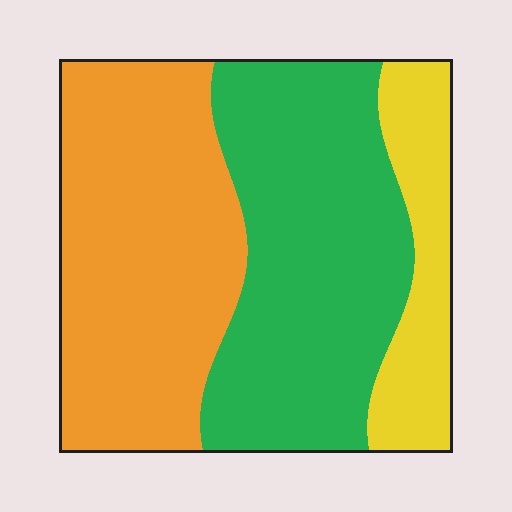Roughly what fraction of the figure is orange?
Orange covers around 40% of the figure.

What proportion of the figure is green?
Green takes up about two fifths (2/5) of the figure.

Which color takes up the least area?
Yellow, at roughly 15%.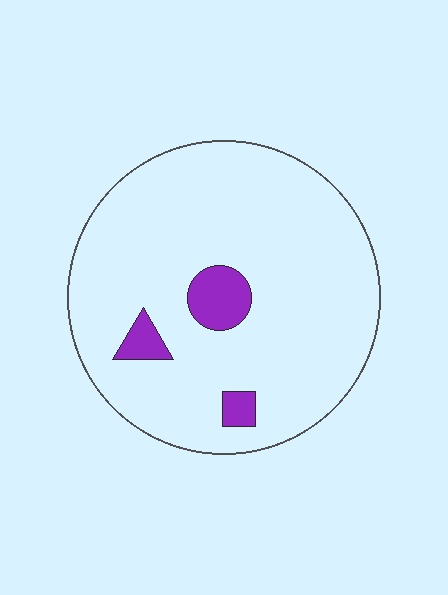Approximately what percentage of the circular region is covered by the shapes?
Approximately 10%.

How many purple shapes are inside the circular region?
3.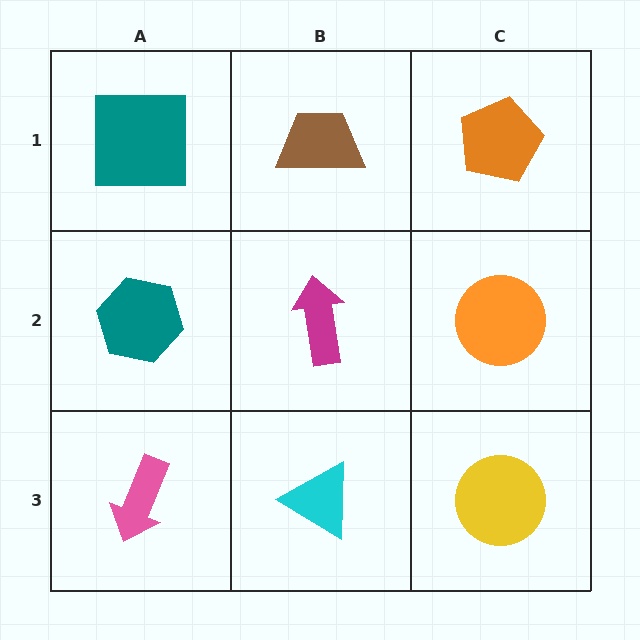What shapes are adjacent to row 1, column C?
An orange circle (row 2, column C), a brown trapezoid (row 1, column B).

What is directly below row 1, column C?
An orange circle.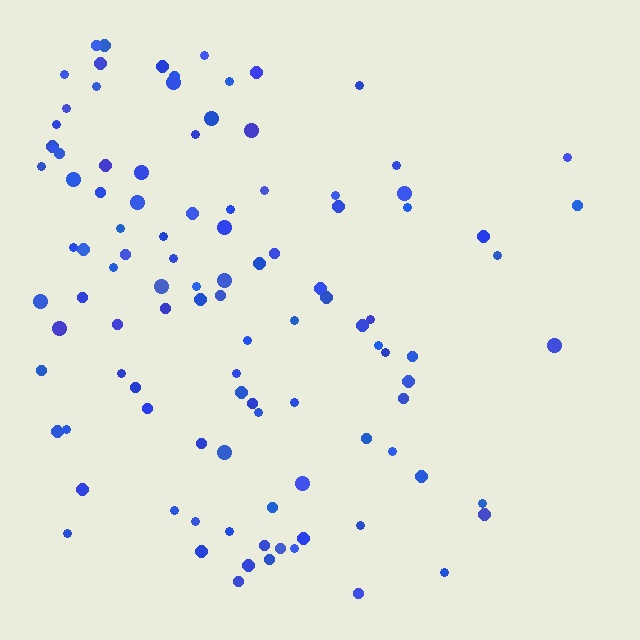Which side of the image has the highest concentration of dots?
The left.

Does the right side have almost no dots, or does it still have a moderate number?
Still a moderate number, just noticeably fewer than the left.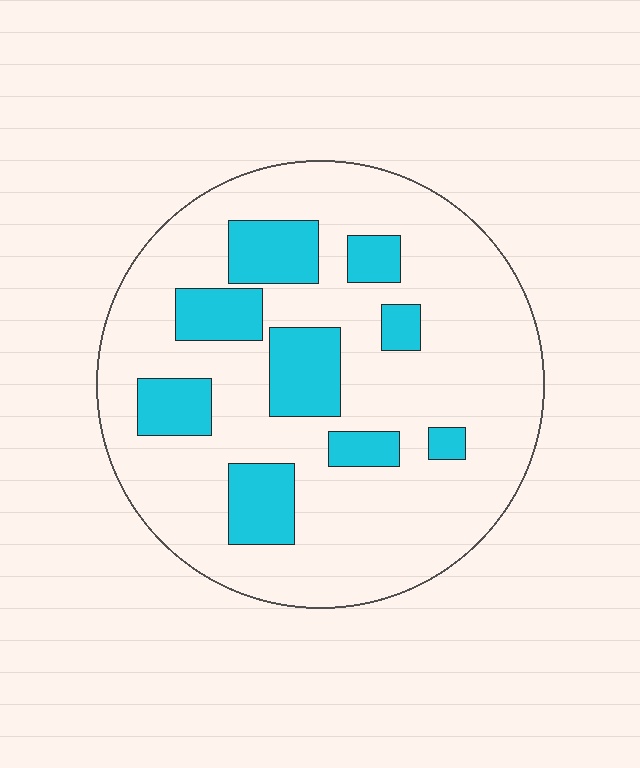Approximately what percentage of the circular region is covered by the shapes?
Approximately 20%.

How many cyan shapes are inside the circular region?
9.